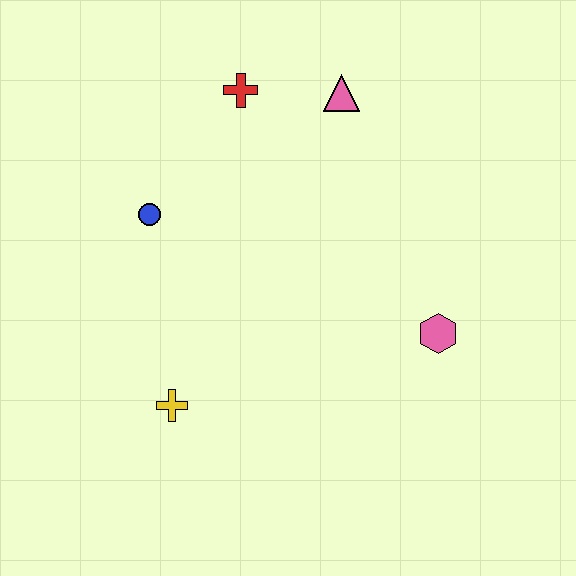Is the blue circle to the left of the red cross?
Yes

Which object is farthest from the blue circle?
The pink hexagon is farthest from the blue circle.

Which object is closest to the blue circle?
The red cross is closest to the blue circle.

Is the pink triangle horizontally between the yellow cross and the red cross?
No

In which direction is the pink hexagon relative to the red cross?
The pink hexagon is below the red cross.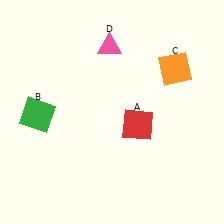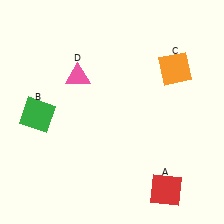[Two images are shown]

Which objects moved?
The objects that moved are: the red square (A), the pink triangle (D).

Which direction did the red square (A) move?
The red square (A) moved down.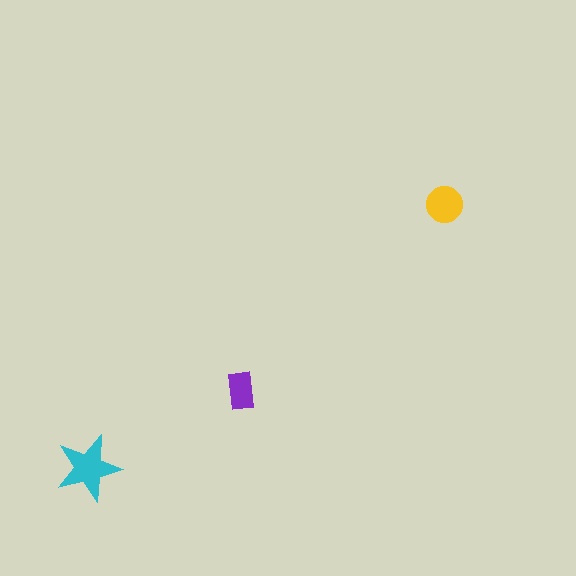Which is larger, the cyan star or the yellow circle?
The cyan star.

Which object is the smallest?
The purple rectangle.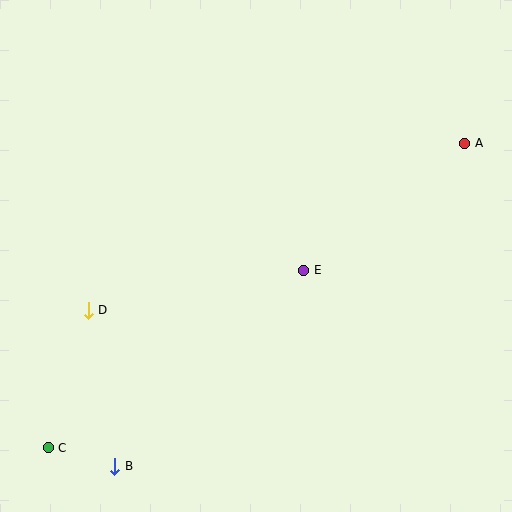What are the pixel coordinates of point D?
Point D is at (88, 310).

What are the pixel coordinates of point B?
Point B is at (115, 466).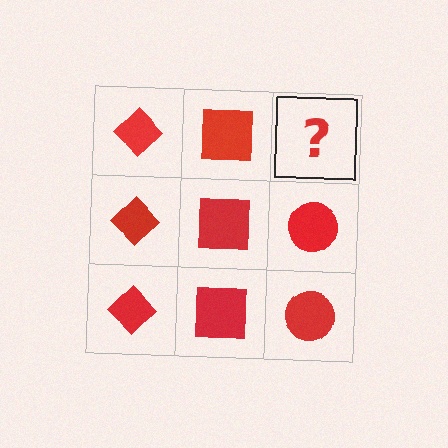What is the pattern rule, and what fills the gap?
The rule is that each column has a consistent shape. The gap should be filled with a red circle.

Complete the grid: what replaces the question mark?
The question mark should be replaced with a red circle.